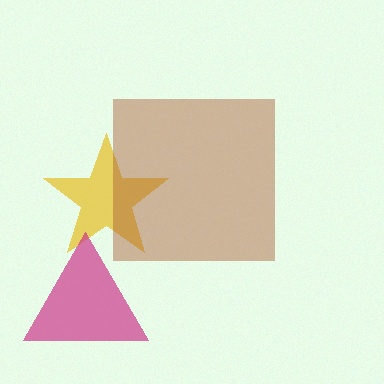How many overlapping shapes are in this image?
There are 3 overlapping shapes in the image.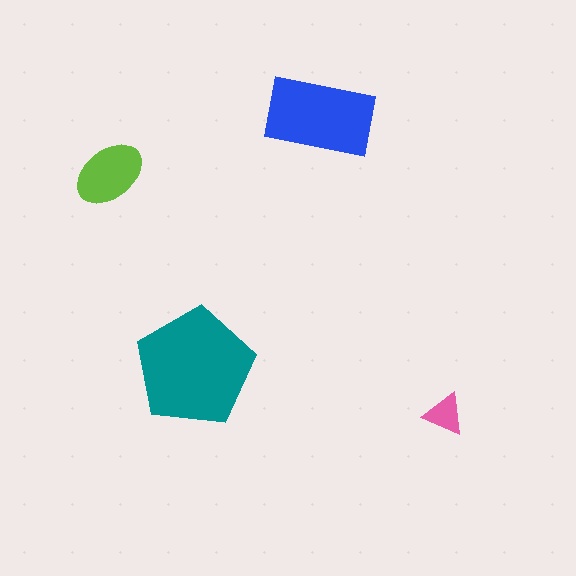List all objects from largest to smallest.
The teal pentagon, the blue rectangle, the lime ellipse, the pink triangle.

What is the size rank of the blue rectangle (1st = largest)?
2nd.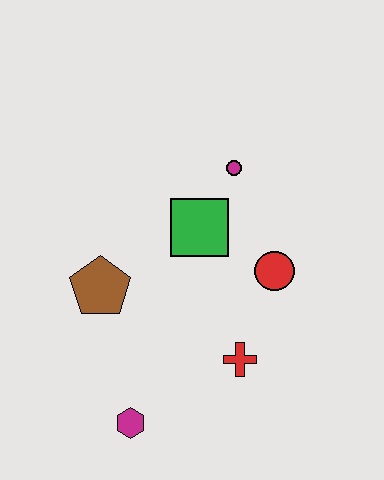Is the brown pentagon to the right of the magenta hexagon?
No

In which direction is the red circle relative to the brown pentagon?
The red circle is to the right of the brown pentagon.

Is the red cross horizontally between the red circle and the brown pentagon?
Yes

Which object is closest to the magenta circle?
The green square is closest to the magenta circle.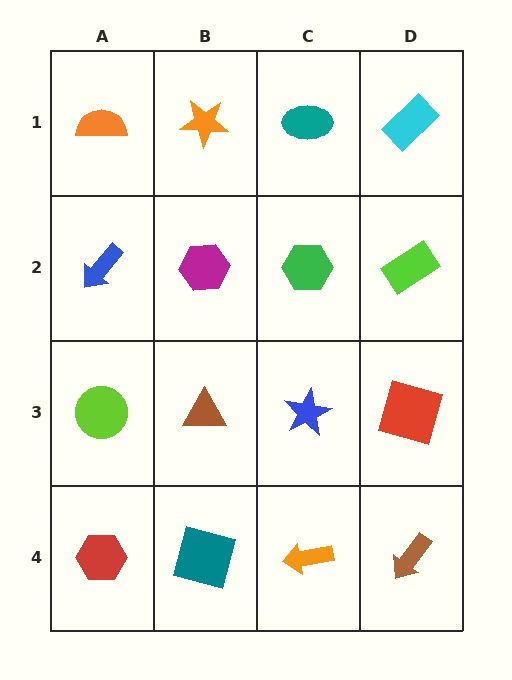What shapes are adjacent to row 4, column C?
A blue star (row 3, column C), a teal square (row 4, column B), a brown arrow (row 4, column D).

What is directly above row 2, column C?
A teal ellipse.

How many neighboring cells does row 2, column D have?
3.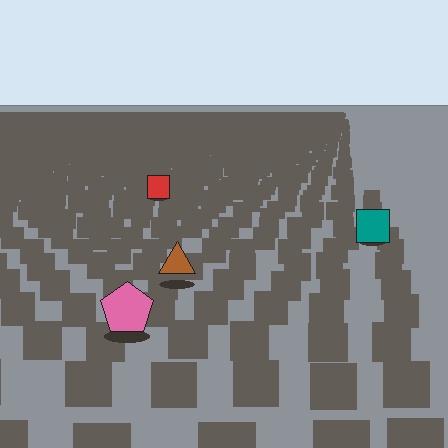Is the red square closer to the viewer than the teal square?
No. The teal square is closer — you can tell from the texture gradient: the ground texture is coarser near it.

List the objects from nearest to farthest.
From nearest to farthest: the pink pentagon, the brown triangle, the teal square, the red square.